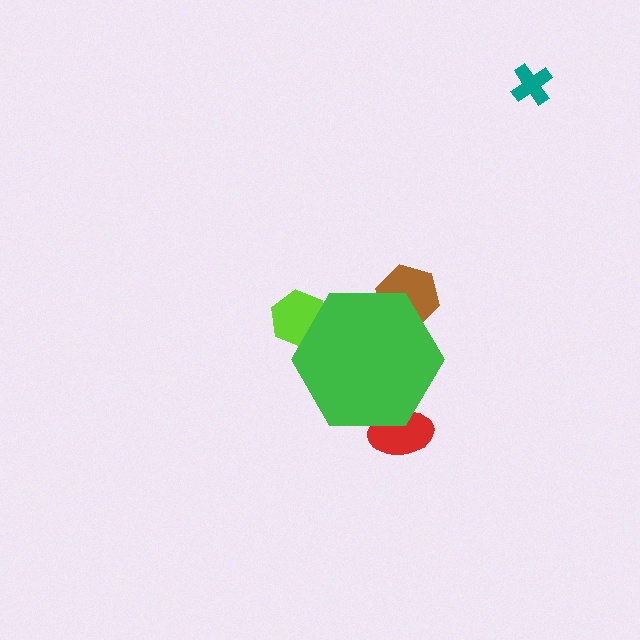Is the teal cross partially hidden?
No, the teal cross is fully visible.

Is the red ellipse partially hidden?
Yes, the red ellipse is partially hidden behind the green hexagon.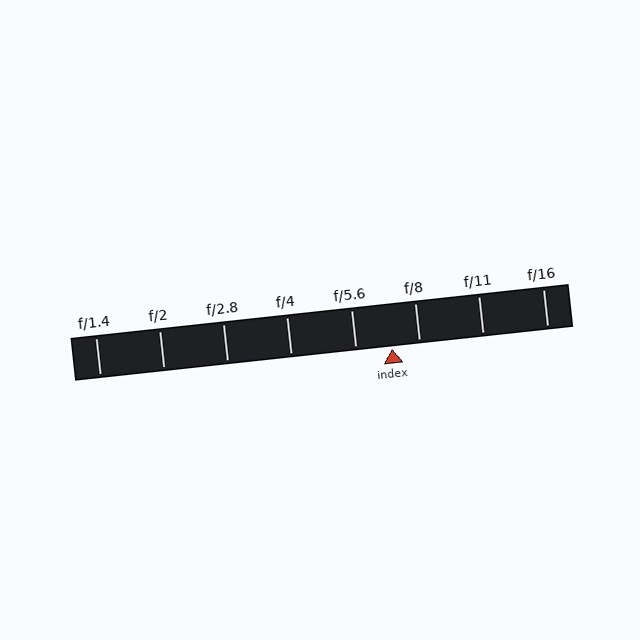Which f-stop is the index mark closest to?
The index mark is closest to f/8.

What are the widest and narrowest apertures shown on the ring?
The widest aperture shown is f/1.4 and the narrowest is f/16.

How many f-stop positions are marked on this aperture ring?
There are 8 f-stop positions marked.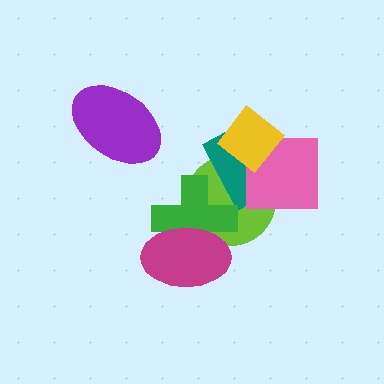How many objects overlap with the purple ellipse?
0 objects overlap with the purple ellipse.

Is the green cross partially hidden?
Yes, it is partially covered by another shape.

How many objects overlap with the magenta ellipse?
2 objects overlap with the magenta ellipse.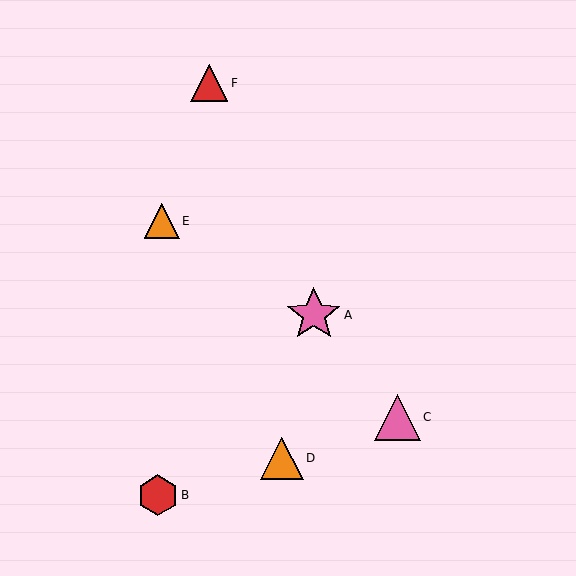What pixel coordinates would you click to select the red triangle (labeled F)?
Click at (209, 83) to select the red triangle F.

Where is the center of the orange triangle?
The center of the orange triangle is at (282, 458).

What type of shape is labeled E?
Shape E is an orange triangle.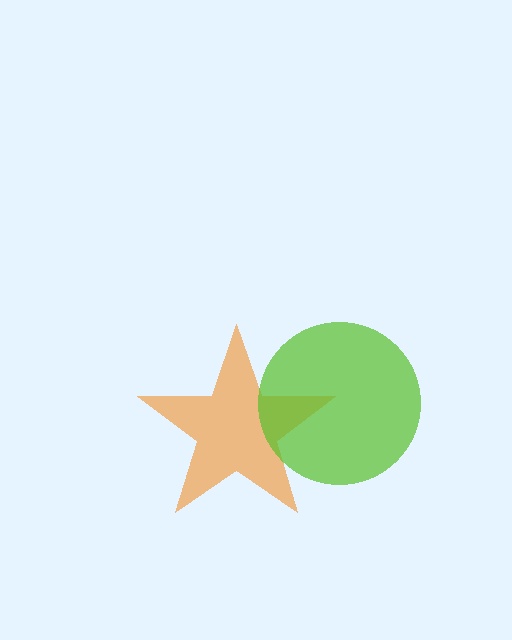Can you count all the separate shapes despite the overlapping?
Yes, there are 2 separate shapes.